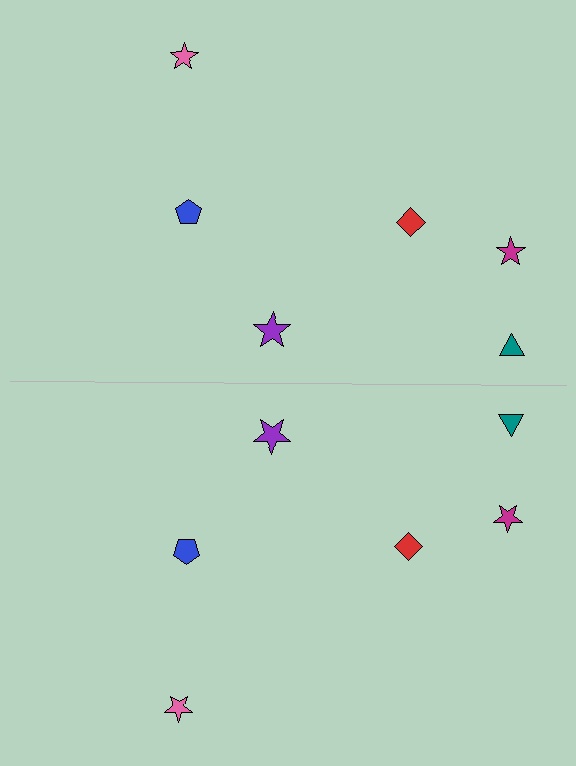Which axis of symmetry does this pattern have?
The pattern has a horizontal axis of symmetry running through the center of the image.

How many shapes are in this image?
There are 12 shapes in this image.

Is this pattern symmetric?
Yes, this pattern has bilateral (reflection) symmetry.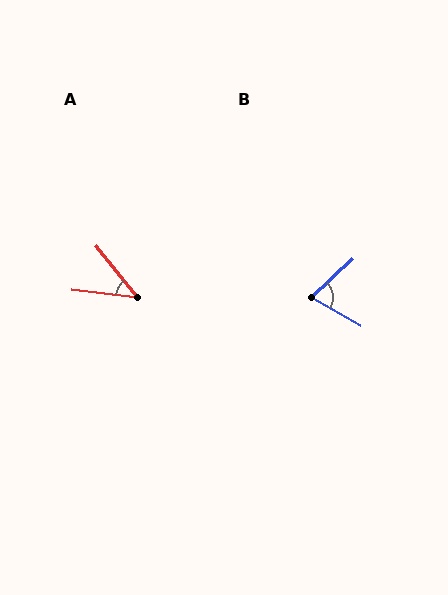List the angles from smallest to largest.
A (44°), B (73°).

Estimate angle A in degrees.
Approximately 44 degrees.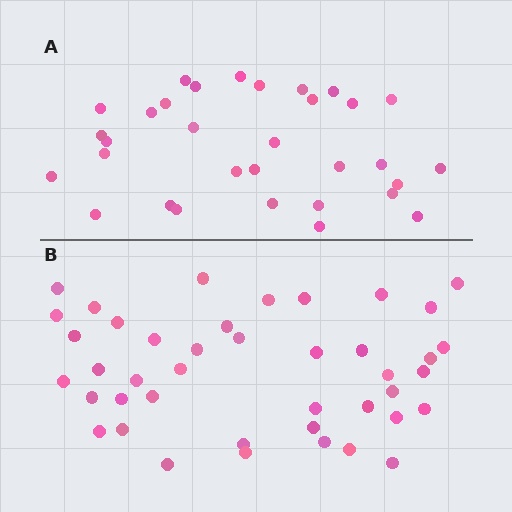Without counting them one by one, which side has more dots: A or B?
Region B (the bottom region) has more dots.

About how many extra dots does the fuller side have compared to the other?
Region B has roughly 10 or so more dots than region A.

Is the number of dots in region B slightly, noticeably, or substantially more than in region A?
Region B has noticeably more, but not dramatically so. The ratio is roughly 1.3 to 1.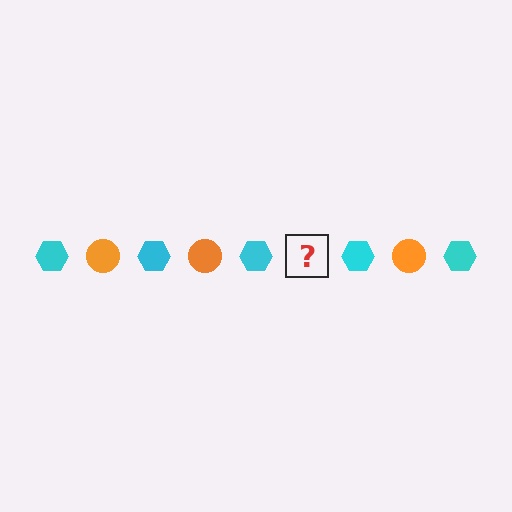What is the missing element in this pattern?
The missing element is an orange circle.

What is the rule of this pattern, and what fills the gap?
The rule is that the pattern alternates between cyan hexagon and orange circle. The gap should be filled with an orange circle.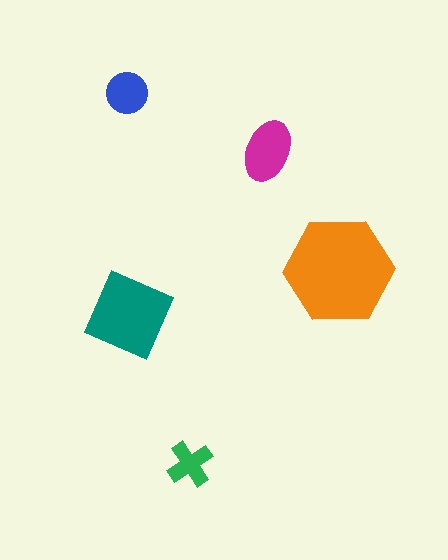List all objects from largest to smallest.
The orange hexagon, the teal diamond, the magenta ellipse, the blue circle, the green cross.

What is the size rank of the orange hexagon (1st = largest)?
1st.